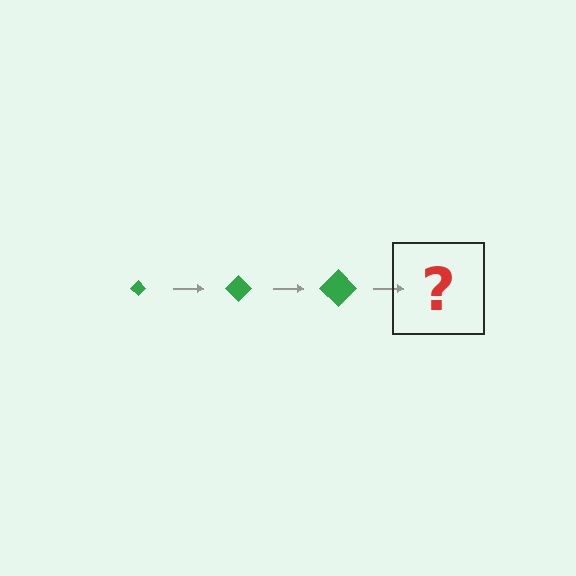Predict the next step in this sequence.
The next step is a green diamond, larger than the previous one.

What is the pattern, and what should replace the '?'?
The pattern is that the diamond gets progressively larger each step. The '?' should be a green diamond, larger than the previous one.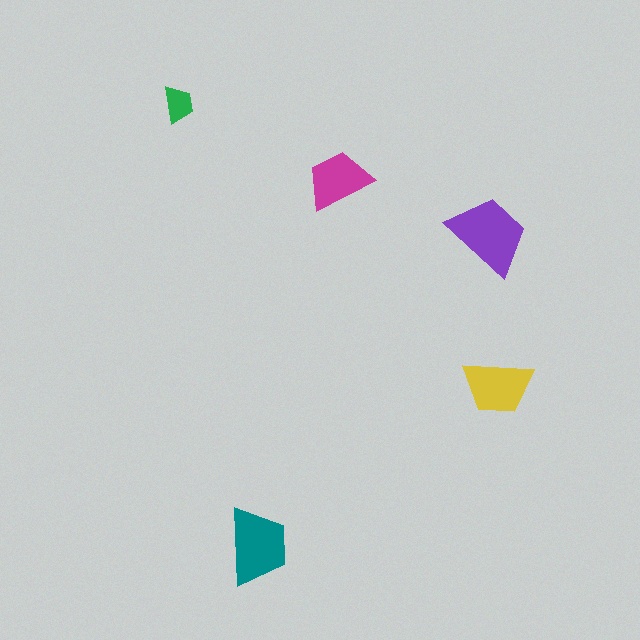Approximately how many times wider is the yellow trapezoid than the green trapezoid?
About 2 times wider.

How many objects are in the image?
There are 5 objects in the image.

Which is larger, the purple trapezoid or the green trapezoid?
The purple one.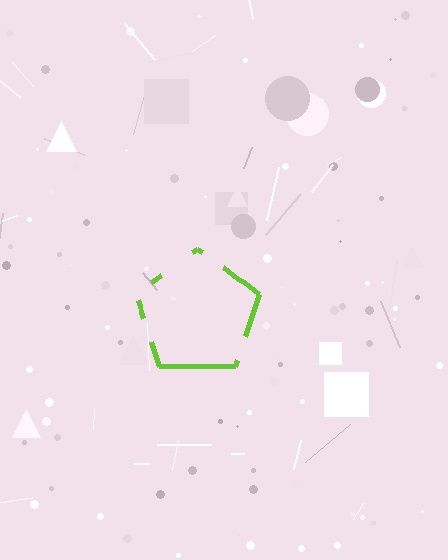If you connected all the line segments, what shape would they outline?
They would outline a pentagon.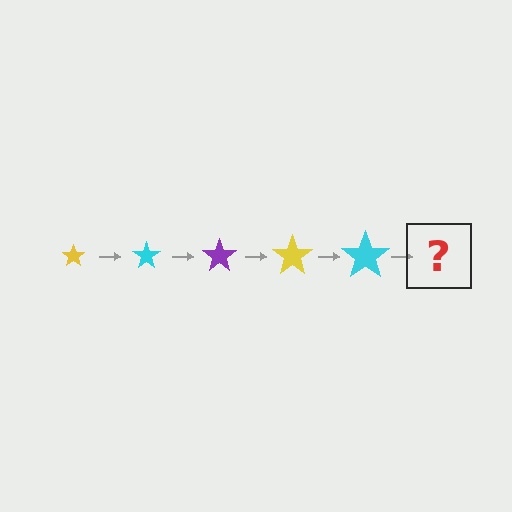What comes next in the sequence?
The next element should be a purple star, larger than the previous one.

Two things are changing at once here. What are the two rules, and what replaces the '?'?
The two rules are that the star grows larger each step and the color cycles through yellow, cyan, and purple. The '?' should be a purple star, larger than the previous one.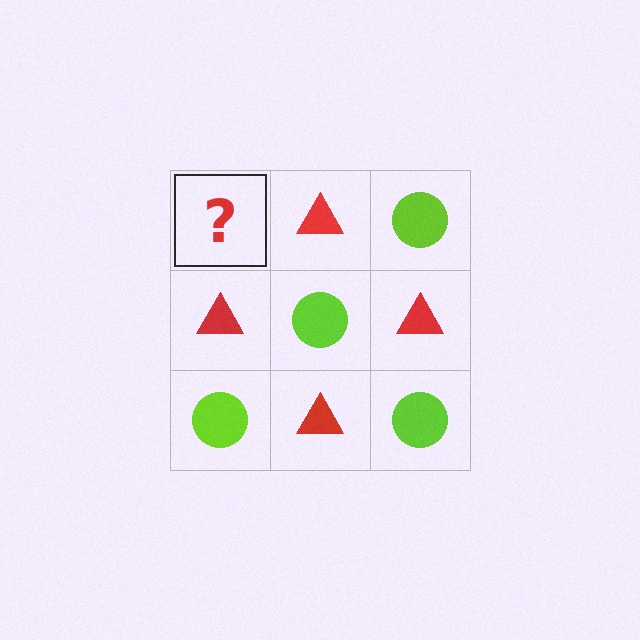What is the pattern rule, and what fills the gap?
The rule is that it alternates lime circle and red triangle in a checkerboard pattern. The gap should be filled with a lime circle.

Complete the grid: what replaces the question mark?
The question mark should be replaced with a lime circle.